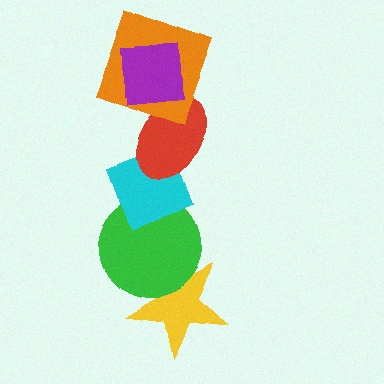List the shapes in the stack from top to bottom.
From top to bottom: the purple square, the orange square, the red ellipse, the cyan diamond, the green circle, the yellow star.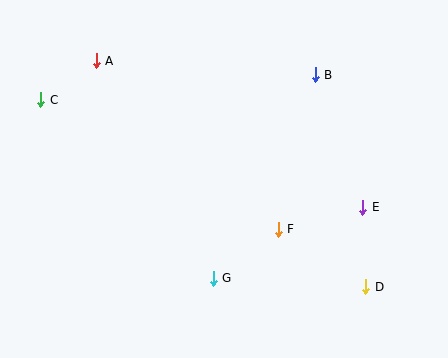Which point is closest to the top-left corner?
Point C is closest to the top-left corner.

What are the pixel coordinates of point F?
Point F is at (278, 229).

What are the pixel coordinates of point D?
Point D is at (366, 287).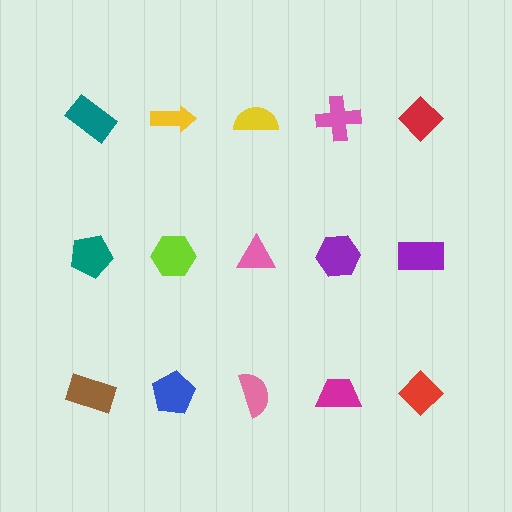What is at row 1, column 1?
A teal rectangle.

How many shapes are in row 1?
5 shapes.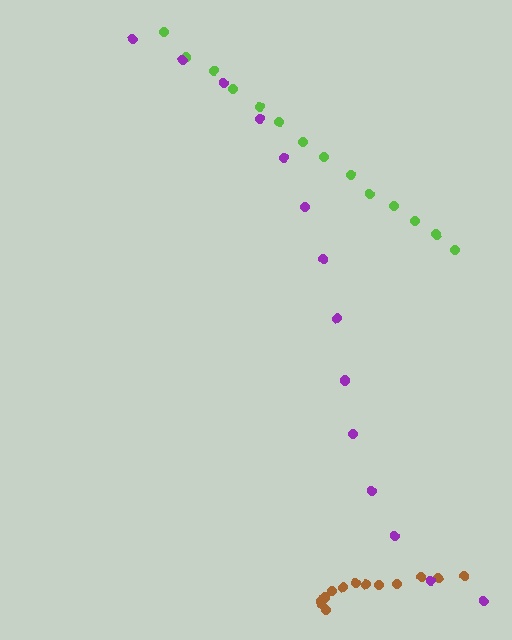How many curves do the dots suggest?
There are 3 distinct paths.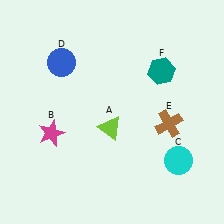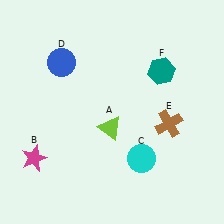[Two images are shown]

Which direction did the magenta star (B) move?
The magenta star (B) moved down.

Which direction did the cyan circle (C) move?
The cyan circle (C) moved left.